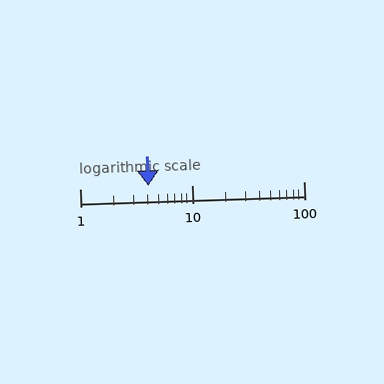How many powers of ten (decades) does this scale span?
The scale spans 2 decades, from 1 to 100.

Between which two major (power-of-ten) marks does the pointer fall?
The pointer is between 1 and 10.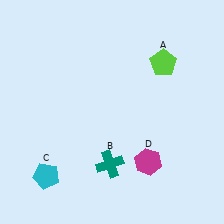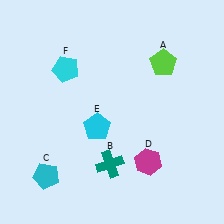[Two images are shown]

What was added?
A cyan pentagon (E), a cyan pentagon (F) were added in Image 2.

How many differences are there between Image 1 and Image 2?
There are 2 differences between the two images.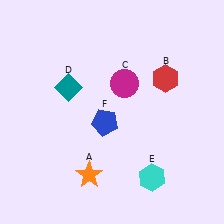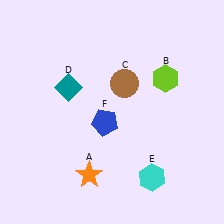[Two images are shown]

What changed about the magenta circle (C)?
In Image 1, C is magenta. In Image 2, it changed to brown.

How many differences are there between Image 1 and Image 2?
There are 2 differences between the two images.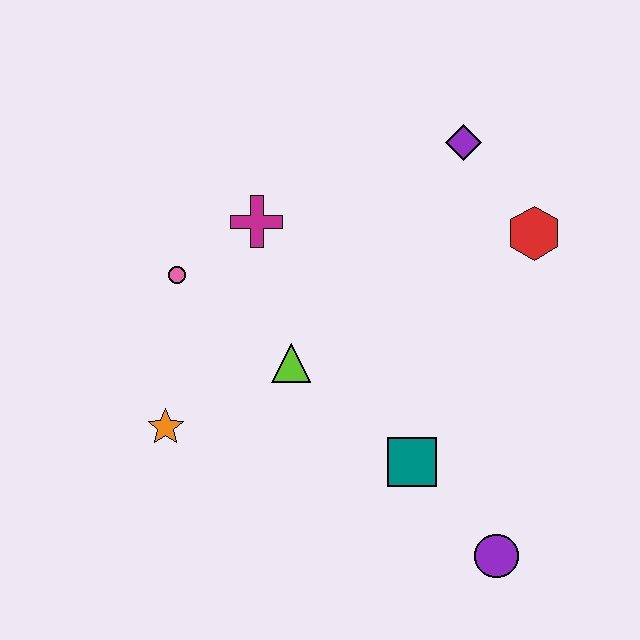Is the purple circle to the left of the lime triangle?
No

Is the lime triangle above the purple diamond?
No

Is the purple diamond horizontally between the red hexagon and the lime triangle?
Yes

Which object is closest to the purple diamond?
The red hexagon is closest to the purple diamond.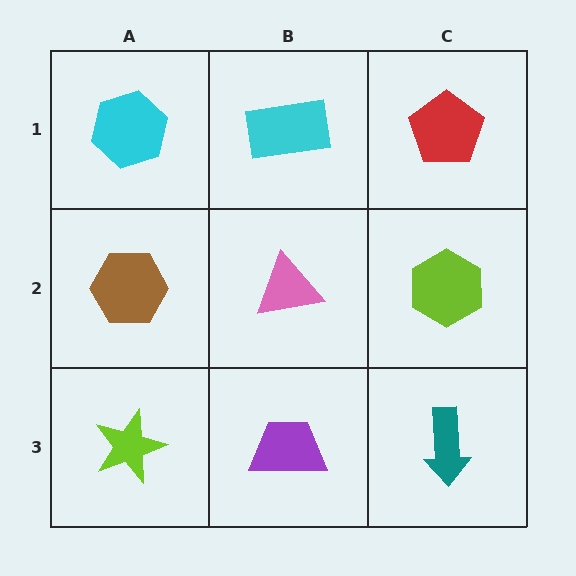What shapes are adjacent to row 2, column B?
A cyan rectangle (row 1, column B), a purple trapezoid (row 3, column B), a brown hexagon (row 2, column A), a lime hexagon (row 2, column C).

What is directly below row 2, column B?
A purple trapezoid.